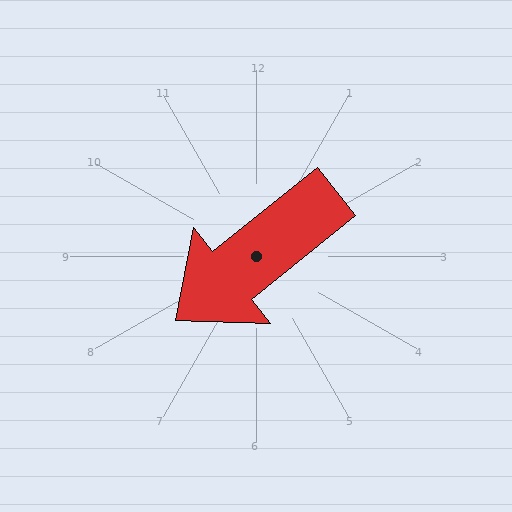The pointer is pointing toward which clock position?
Roughly 8 o'clock.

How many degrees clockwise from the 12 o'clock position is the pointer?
Approximately 231 degrees.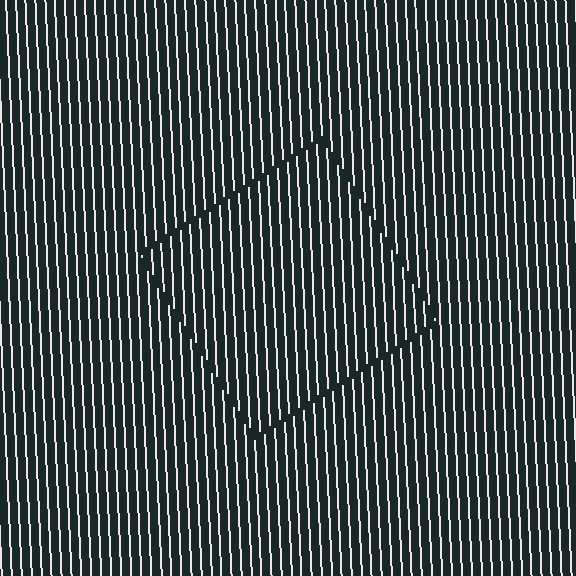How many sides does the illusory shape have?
4 sides — the line-ends trace a square.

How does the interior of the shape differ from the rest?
The interior of the shape contains the same grating, shifted by half a period — the contour is defined by the phase discontinuity where line-ends from the inner and outer gratings abut.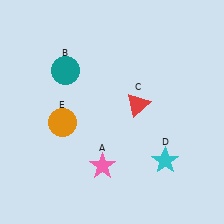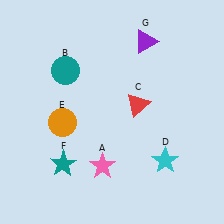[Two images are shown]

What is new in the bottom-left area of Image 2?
A teal star (F) was added in the bottom-left area of Image 2.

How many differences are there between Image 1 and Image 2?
There are 2 differences between the two images.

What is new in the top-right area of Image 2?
A purple triangle (G) was added in the top-right area of Image 2.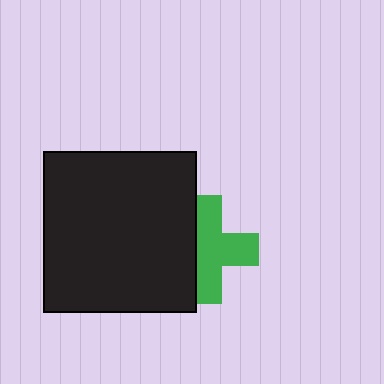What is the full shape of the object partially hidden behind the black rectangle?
The partially hidden object is a green cross.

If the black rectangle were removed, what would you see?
You would see the complete green cross.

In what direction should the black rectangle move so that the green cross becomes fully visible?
The black rectangle should move left. That is the shortest direction to clear the overlap and leave the green cross fully visible.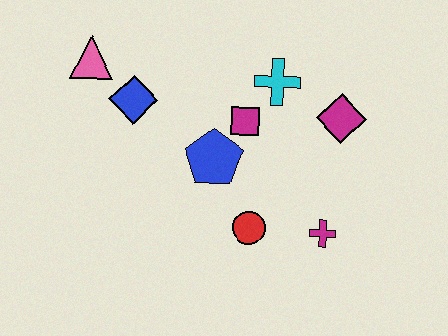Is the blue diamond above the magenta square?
Yes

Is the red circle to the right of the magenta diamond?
No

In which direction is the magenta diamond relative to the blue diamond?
The magenta diamond is to the right of the blue diamond.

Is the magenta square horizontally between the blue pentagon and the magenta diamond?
Yes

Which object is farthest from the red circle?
The pink triangle is farthest from the red circle.